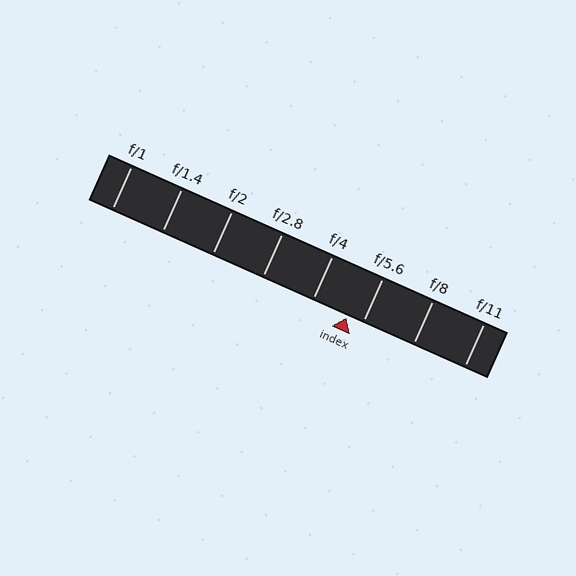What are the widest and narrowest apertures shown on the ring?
The widest aperture shown is f/1 and the narrowest is f/11.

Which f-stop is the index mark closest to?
The index mark is closest to f/5.6.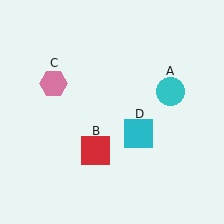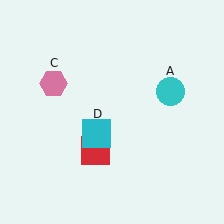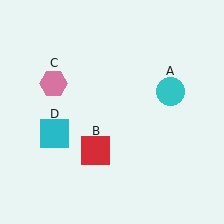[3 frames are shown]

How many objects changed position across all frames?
1 object changed position: cyan square (object D).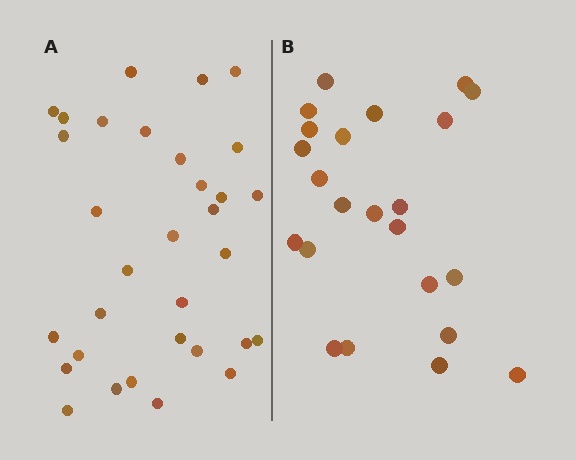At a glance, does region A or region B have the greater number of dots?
Region A (the left region) has more dots.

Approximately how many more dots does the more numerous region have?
Region A has roughly 8 or so more dots than region B.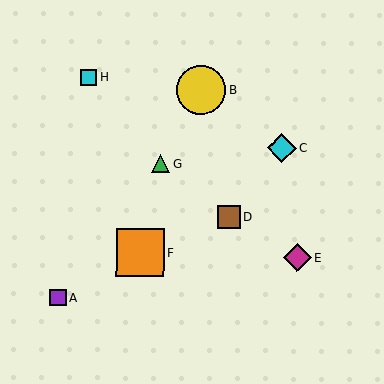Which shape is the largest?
The yellow circle (labeled B) is the largest.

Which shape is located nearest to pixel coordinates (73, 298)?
The purple square (labeled A) at (58, 298) is nearest to that location.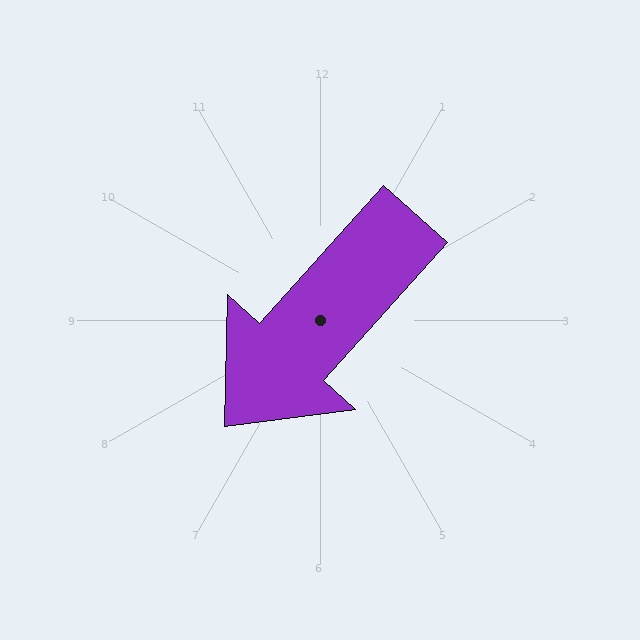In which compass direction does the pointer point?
Southwest.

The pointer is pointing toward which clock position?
Roughly 7 o'clock.